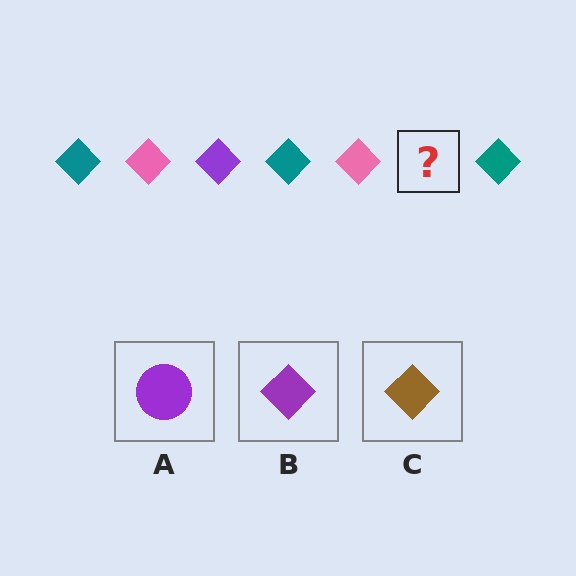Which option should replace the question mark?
Option B.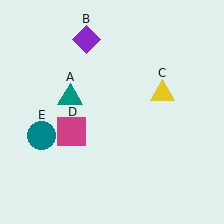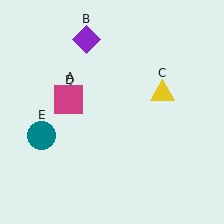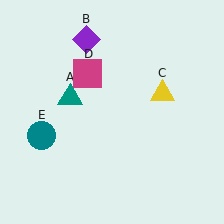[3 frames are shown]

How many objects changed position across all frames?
1 object changed position: magenta square (object D).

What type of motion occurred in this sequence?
The magenta square (object D) rotated clockwise around the center of the scene.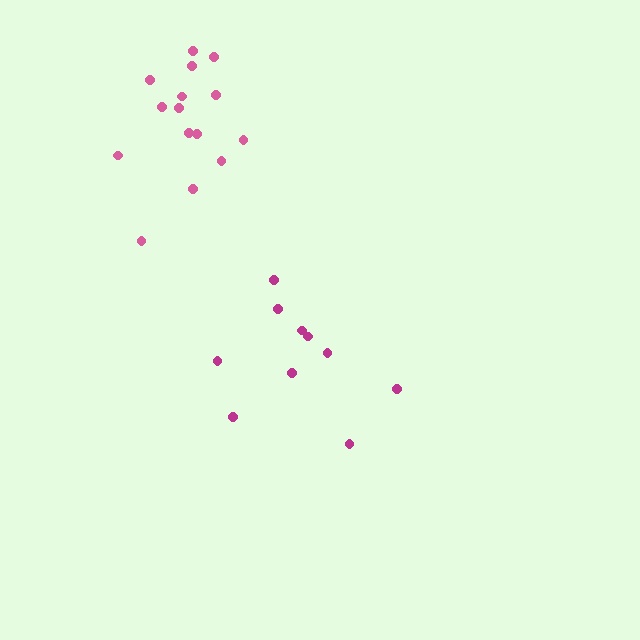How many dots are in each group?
Group 1: 15 dots, Group 2: 10 dots (25 total).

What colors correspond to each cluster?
The clusters are colored: pink, magenta.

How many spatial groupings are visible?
There are 2 spatial groupings.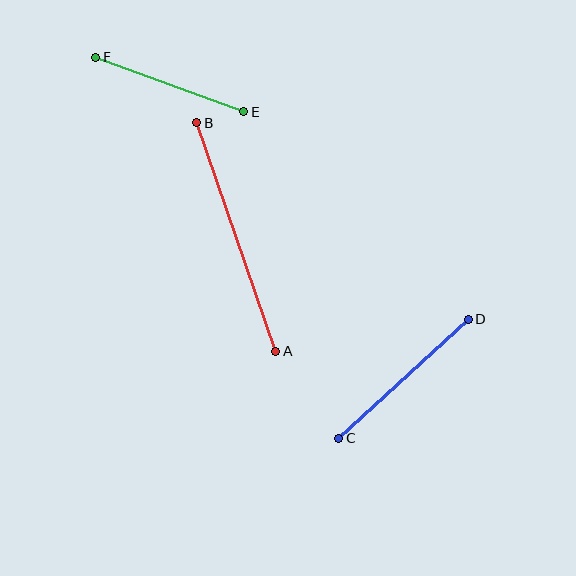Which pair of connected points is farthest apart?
Points A and B are farthest apart.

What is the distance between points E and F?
The distance is approximately 158 pixels.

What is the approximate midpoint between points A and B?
The midpoint is at approximately (236, 237) pixels.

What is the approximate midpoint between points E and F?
The midpoint is at approximately (170, 84) pixels.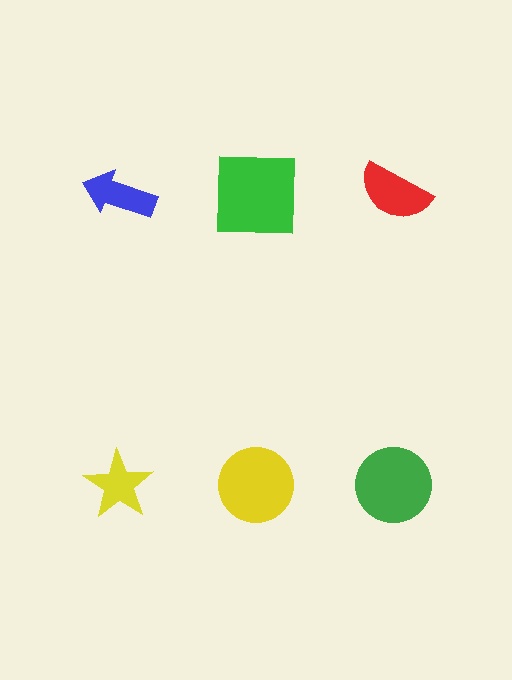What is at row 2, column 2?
A yellow circle.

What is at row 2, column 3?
A green circle.